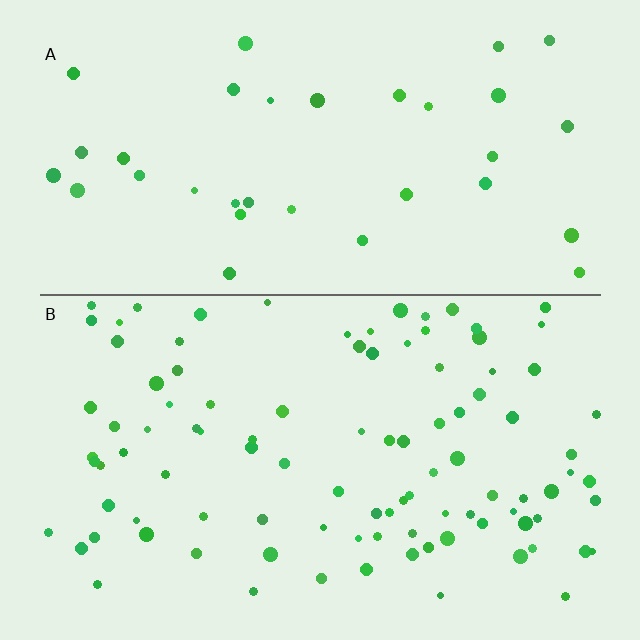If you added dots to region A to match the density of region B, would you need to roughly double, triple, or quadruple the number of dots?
Approximately triple.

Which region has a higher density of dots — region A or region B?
B (the bottom).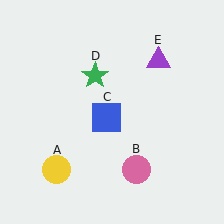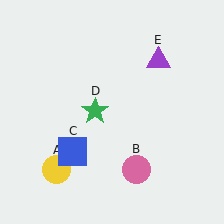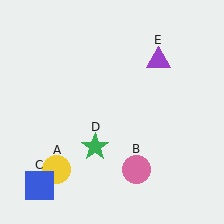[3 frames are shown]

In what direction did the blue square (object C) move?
The blue square (object C) moved down and to the left.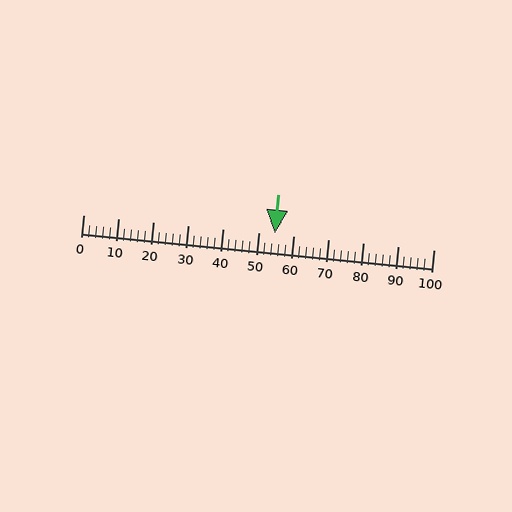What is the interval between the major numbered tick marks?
The major tick marks are spaced 10 units apart.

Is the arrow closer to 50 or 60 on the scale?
The arrow is closer to 50.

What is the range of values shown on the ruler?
The ruler shows values from 0 to 100.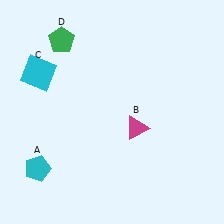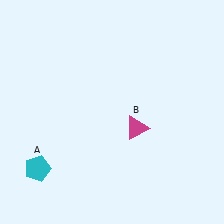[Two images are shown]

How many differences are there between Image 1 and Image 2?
There are 2 differences between the two images.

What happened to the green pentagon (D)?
The green pentagon (D) was removed in Image 2. It was in the top-left area of Image 1.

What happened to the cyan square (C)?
The cyan square (C) was removed in Image 2. It was in the top-left area of Image 1.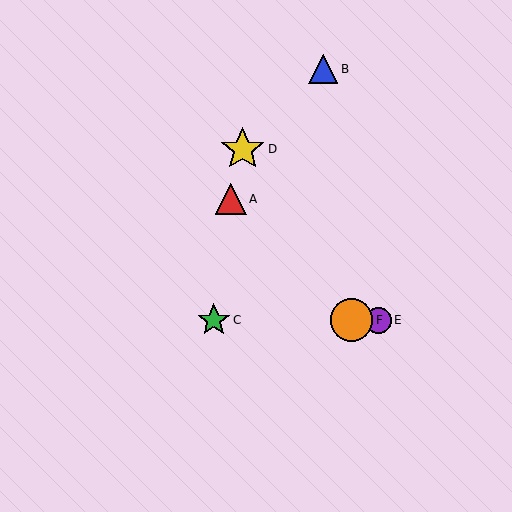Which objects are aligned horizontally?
Objects C, E, F are aligned horizontally.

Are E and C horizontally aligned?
Yes, both are at y≈320.